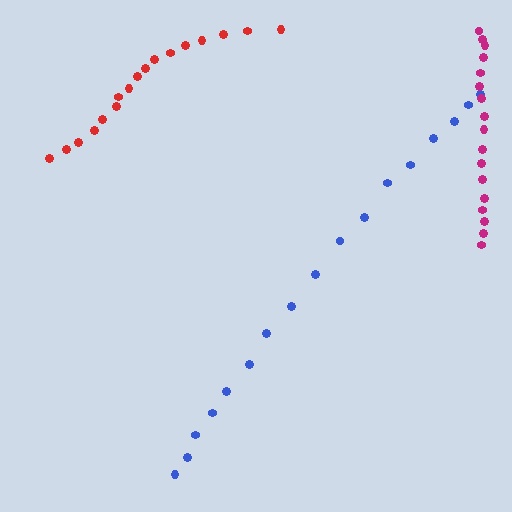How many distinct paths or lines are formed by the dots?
There are 3 distinct paths.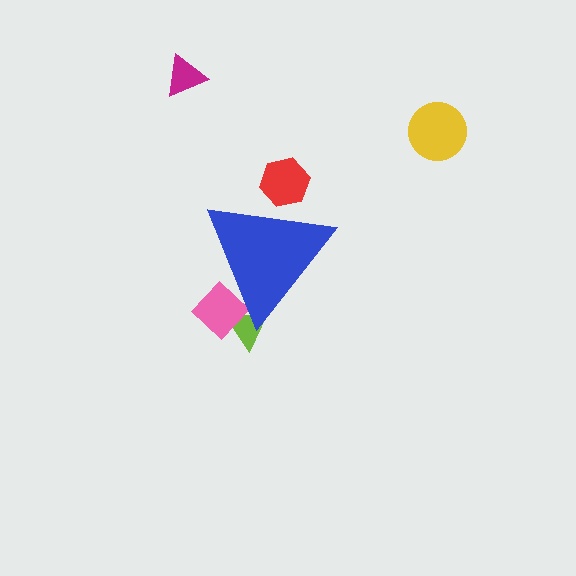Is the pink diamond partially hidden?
Yes, the pink diamond is partially hidden behind the blue triangle.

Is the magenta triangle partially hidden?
No, the magenta triangle is fully visible.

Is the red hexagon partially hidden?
Yes, the red hexagon is partially hidden behind the blue triangle.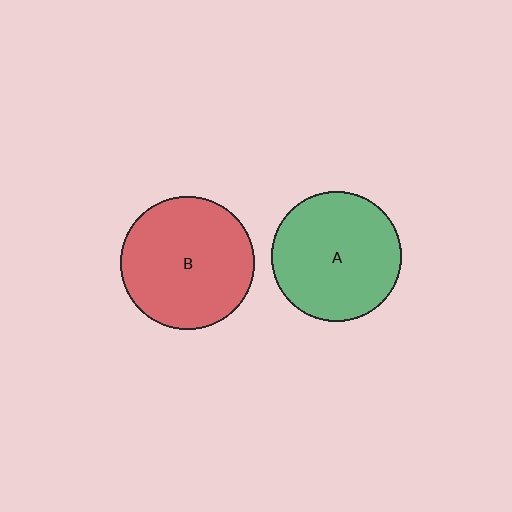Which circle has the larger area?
Circle B (red).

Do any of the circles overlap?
No, none of the circles overlap.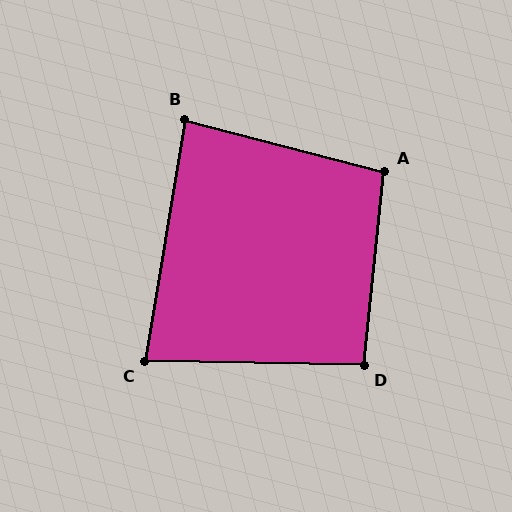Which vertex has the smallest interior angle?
C, at approximately 81 degrees.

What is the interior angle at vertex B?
Approximately 85 degrees (acute).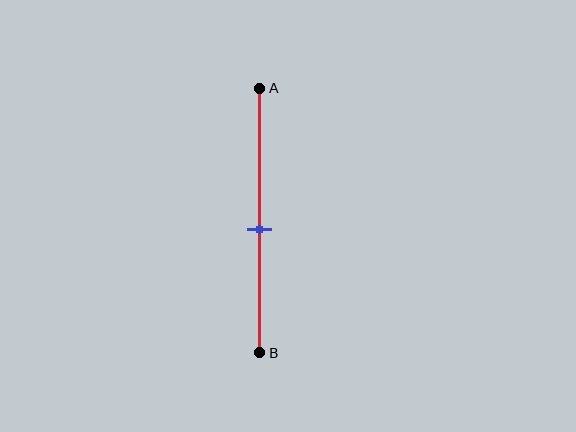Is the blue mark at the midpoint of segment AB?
No, the mark is at about 55% from A, not at the 50% midpoint.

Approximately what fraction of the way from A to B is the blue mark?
The blue mark is approximately 55% of the way from A to B.